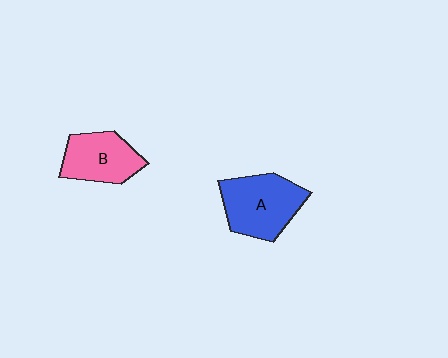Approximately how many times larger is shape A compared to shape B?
Approximately 1.2 times.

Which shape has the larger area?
Shape A (blue).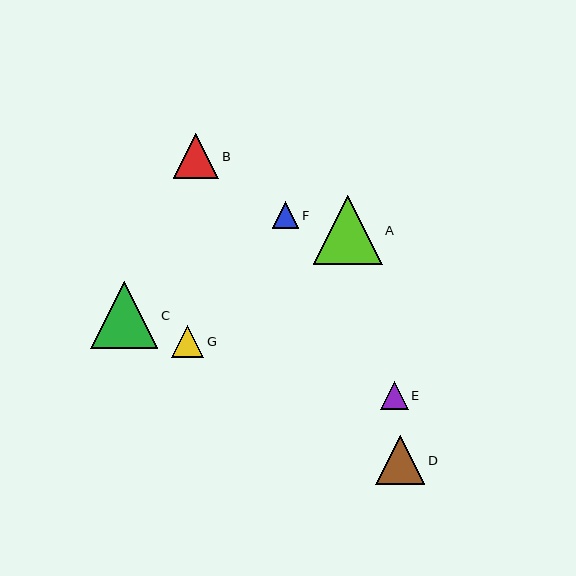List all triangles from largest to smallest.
From largest to smallest: A, C, D, B, G, E, F.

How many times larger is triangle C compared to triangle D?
Triangle C is approximately 1.4 times the size of triangle D.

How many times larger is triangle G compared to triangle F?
Triangle G is approximately 1.2 times the size of triangle F.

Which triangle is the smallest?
Triangle F is the smallest with a size of approximately 27 pixels.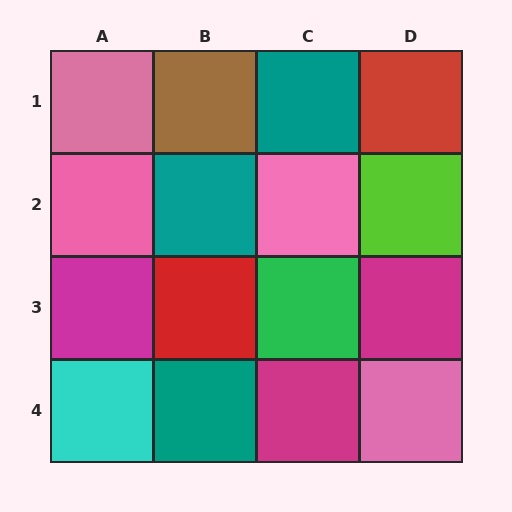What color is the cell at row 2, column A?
Pink.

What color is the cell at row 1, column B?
Brown.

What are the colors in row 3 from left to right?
Magenta, red, green, magenta.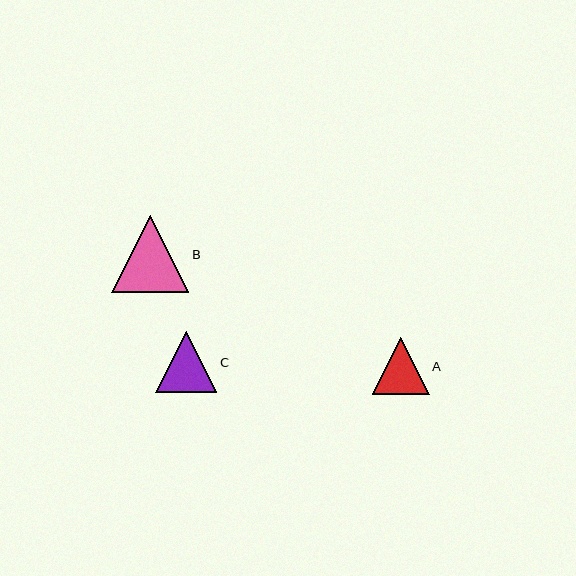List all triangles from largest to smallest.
From largest to smallest: B, C, A.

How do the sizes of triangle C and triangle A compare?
Triangle C and triangle A are approximately the same size.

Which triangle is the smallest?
Triangle A is the smallest with a size of approximately 57 pixels.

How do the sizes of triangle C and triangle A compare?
Triangle C and triangle A are approximately the same size.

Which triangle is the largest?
Triangle B is the largest with a size of approximately 77 pixels.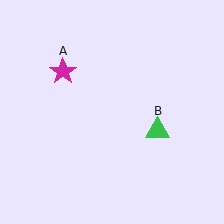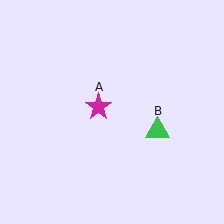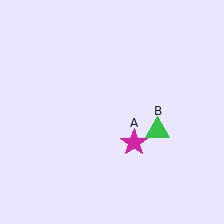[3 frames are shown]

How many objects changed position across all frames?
1 object changed position: magenta star (object A).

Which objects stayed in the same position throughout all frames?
Green triangle (object B) remained stationary.